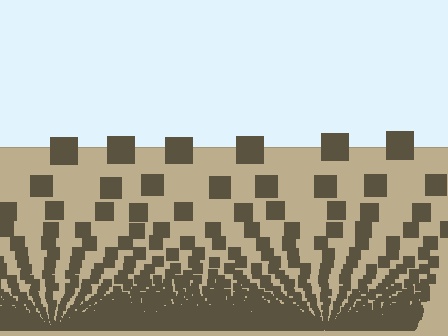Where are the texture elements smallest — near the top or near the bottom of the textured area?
Near the bottom.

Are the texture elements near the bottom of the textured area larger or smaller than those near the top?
Smaller. The gradient is inverted — elements near the bottom are smaller and denser.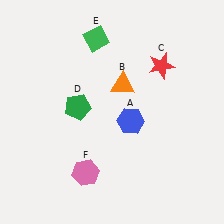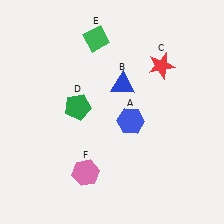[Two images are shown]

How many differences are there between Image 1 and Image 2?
There is 1 difference between the two images.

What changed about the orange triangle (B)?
In Image 1, B is orange. In Image 2, it changed to blue.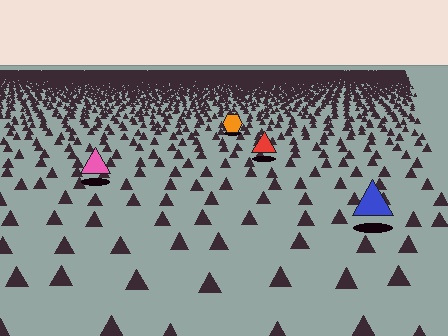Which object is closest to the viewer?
The blue triangle is closest. The texture marks near it are larger and more spread out.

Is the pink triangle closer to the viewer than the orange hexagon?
Yes. The pink triangle is closer — you can tell from the texture gradient: the ground texture is coarser near it.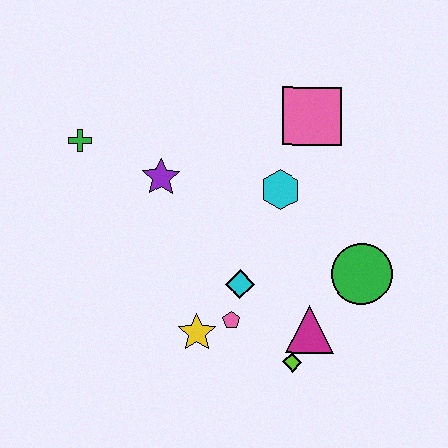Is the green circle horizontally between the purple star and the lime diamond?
No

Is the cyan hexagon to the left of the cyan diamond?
No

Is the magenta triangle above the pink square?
No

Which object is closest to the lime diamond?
The magenta triangle is closest to the lime diamond.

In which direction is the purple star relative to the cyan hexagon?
The purple star is to the left of the cyan hexagon.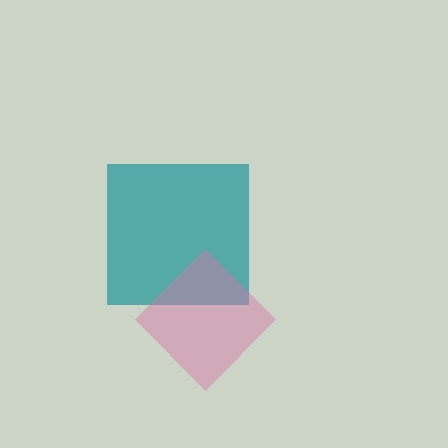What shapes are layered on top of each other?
The layered shapes are: a teal square, a pink diamond.